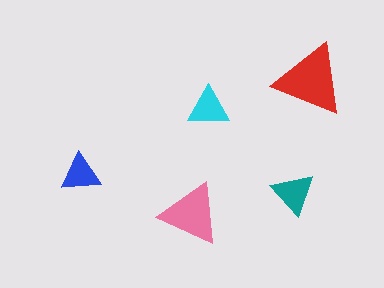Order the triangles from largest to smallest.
the red one, the pink one, the teal one, the cyan one, the blue one.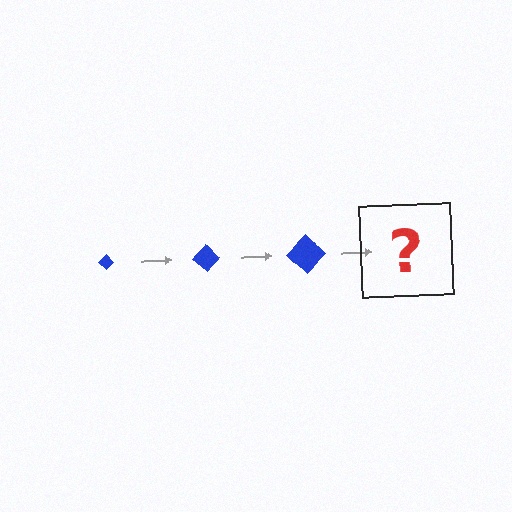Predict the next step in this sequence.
The next step is a blue diamond, larger than the previous one.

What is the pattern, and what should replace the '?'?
The pattern is that the diamond gets progressively larger each step. The '?' should be a blue diamond, larger than the previous one.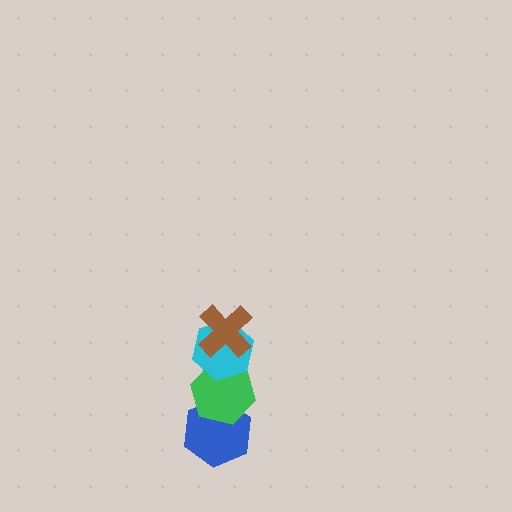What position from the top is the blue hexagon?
The blue hexagon is 4th from the top.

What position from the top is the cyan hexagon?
The cyan hexagon is 2nd from the top.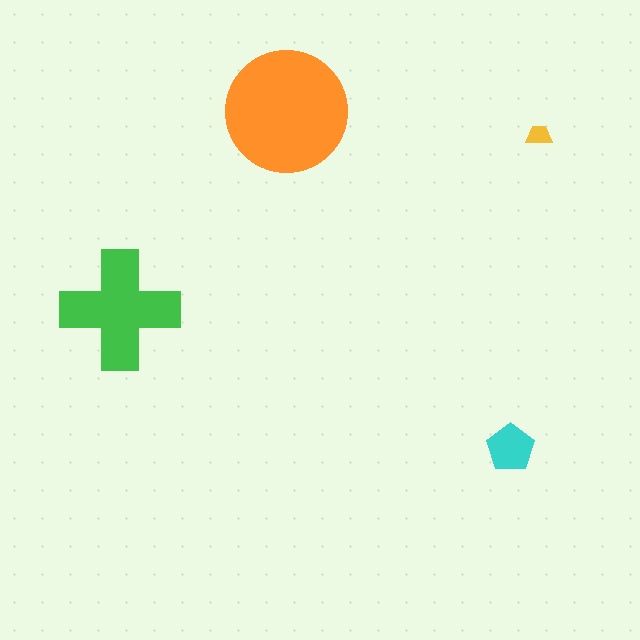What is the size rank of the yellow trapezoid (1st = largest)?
4th.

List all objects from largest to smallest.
The orange circle, the green cross, the cyan pentagon, the yellow trapezoid.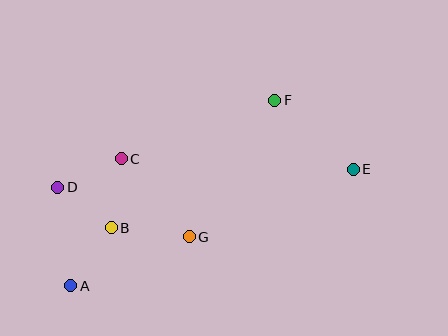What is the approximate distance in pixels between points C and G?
The distance between C and G is approximately 103 pixels.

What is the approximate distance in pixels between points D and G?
The distance between D and G is approximately 141 pixels.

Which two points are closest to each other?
Points B and D are closest to each other.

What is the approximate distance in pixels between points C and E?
The distance between C and E is approximately 232 pixels.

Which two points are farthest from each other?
Points A and E are farthest from each other.